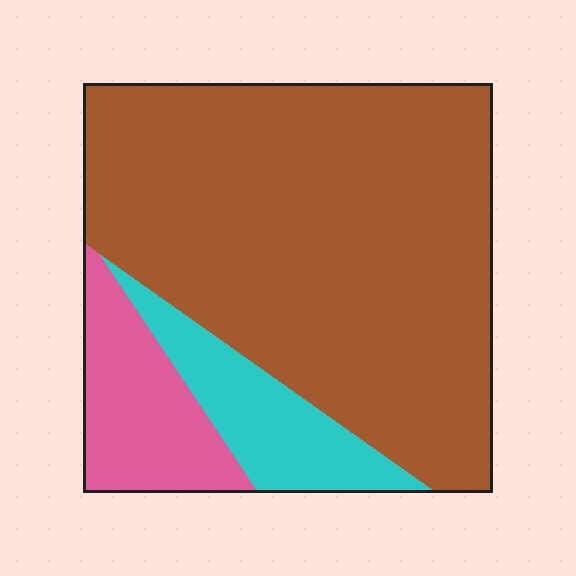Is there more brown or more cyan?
Brown.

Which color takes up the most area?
Brown, at roughly 75%.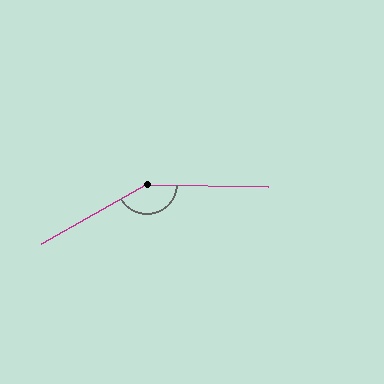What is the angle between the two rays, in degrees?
Approximately 149 degrees.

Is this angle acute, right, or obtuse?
It is obtuse.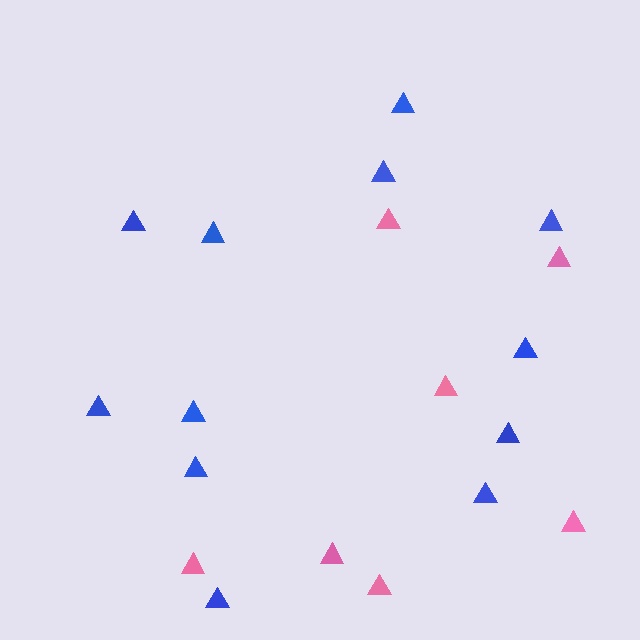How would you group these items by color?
There are 2 groups: one group of blue triangles (12) and one group of pink triangles (7).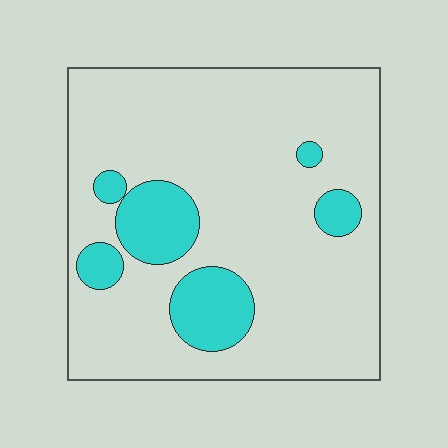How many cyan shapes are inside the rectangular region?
6.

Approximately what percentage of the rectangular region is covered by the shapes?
Approximately 15%.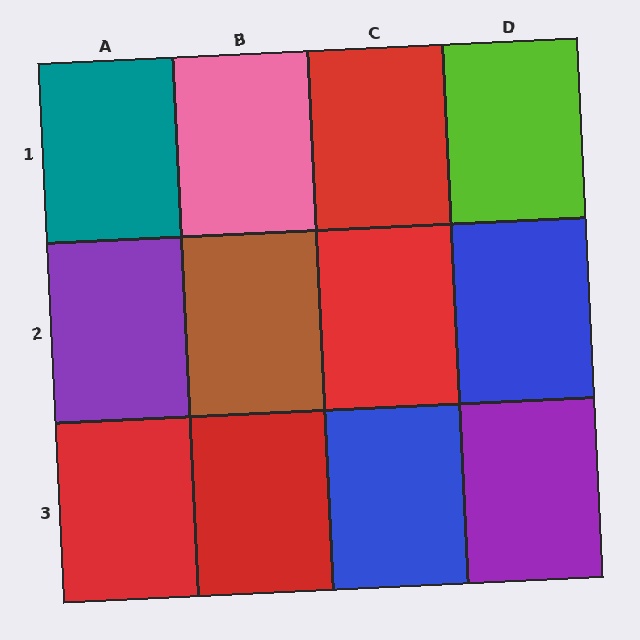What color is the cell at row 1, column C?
Red.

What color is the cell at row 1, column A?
Teal.